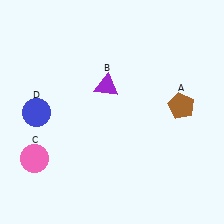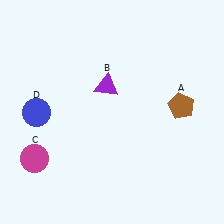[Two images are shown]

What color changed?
The circle (C) changed from pink in Image 1 to magenta in Image 2.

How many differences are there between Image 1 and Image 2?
There is 1 difference between the two images.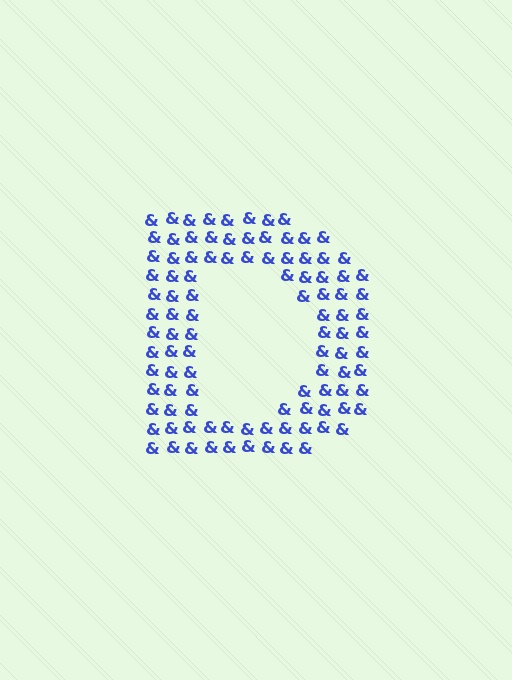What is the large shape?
The large shape is the letter D.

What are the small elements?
The small elements are ampersands.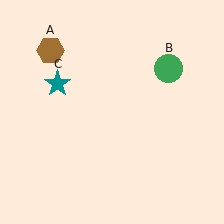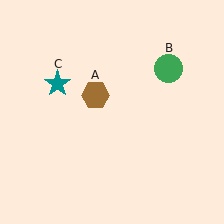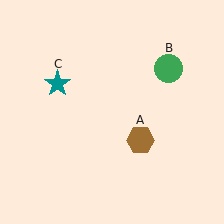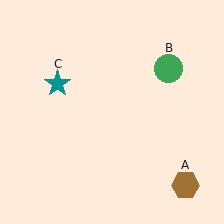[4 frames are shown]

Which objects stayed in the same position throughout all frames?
Green circle (object B) and teal star (object C) remained stationary.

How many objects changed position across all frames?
1 object changed position: brown hexagon (object A).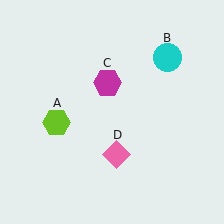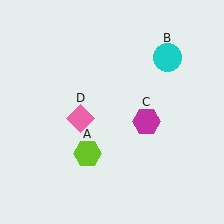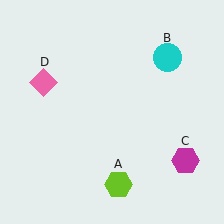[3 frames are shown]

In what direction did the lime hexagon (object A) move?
The lime hexagon (object A) moved down and to the right.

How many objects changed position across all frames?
3 objects changed position: lime hexagon (object A), magenta hexagon (object C), pink diamond (object D).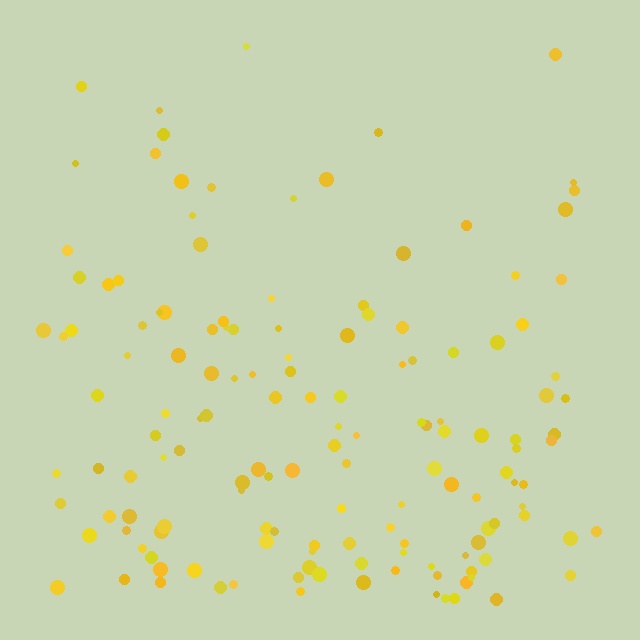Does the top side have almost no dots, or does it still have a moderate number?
Still a moderate number, just noticeably fewer than the bottom.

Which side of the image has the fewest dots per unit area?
The top.